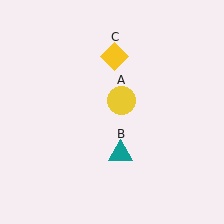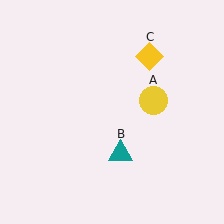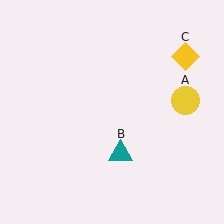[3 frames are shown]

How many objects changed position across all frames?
2 objects changed position: yellow circle (object A), yellow diamond (object C).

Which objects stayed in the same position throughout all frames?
Teal triangle (object B) remained stationary.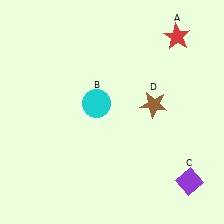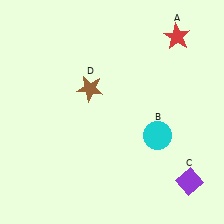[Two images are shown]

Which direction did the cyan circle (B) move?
The cyan circle (B) moved right.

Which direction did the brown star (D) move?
The brown star (D) moved left.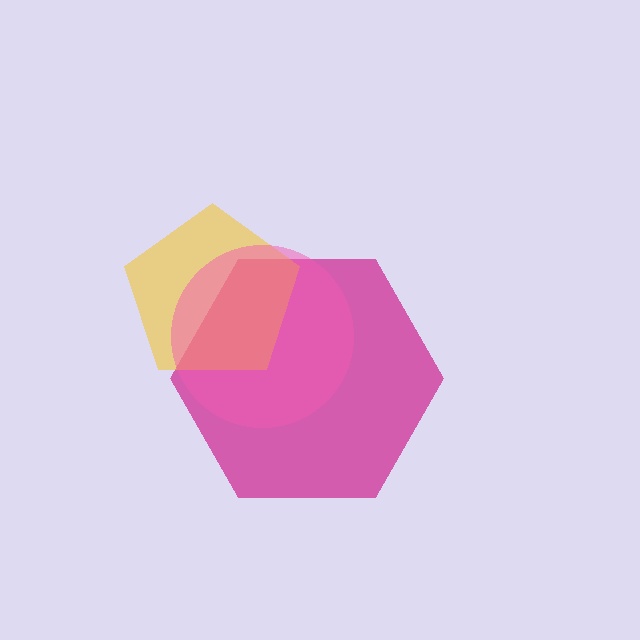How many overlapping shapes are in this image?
There are 3 overlapping shapes in the image.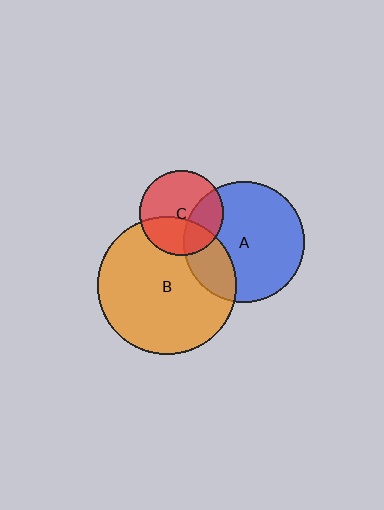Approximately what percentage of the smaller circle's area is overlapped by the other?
Approximately 35%.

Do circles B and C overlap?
Yes.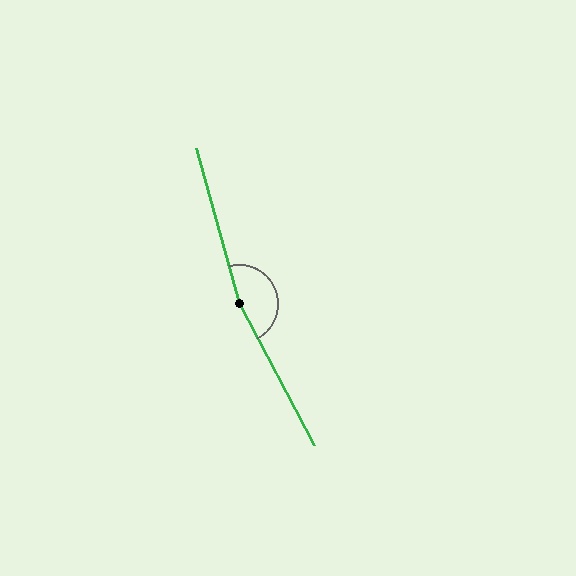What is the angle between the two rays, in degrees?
Approximately 167 degrees.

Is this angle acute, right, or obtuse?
It is obtuse.